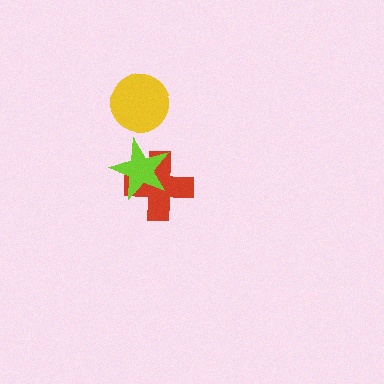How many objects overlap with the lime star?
1 object overlaps with the lime star.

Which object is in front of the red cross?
The lime star is in front of the red cross.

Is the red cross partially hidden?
Yes, it is partially covered by another shape.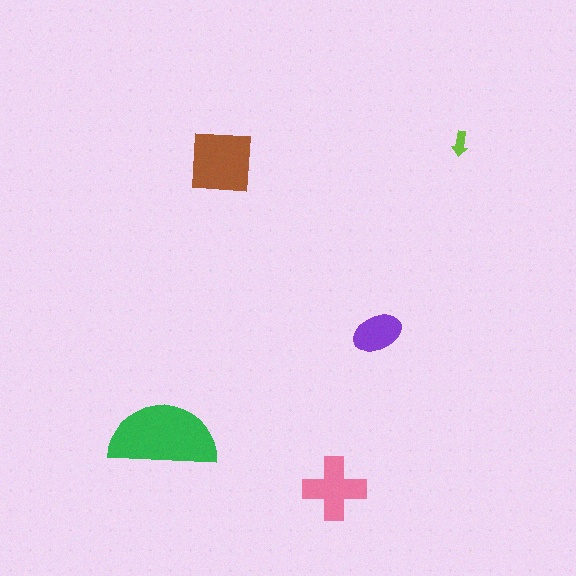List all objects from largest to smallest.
The green semicircle, the brown square, the pink cross, the purple ellipse, the lime arrow.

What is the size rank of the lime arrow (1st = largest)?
5th.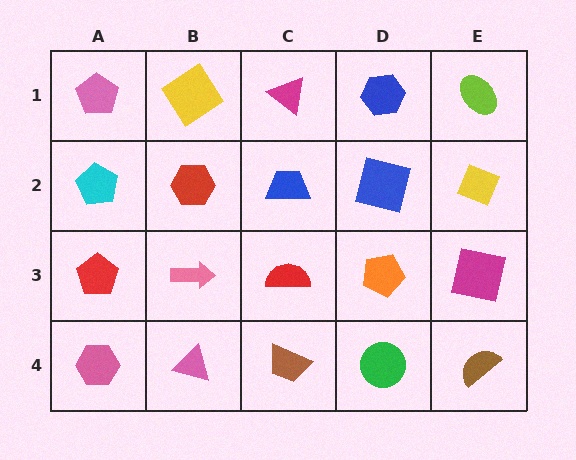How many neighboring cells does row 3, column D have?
4.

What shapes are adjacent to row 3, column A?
A cyan pentagon (row 2, column A), a pink hexagon (row 4, column A), a pink arrow (row 3, column B).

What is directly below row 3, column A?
A pink hexagon.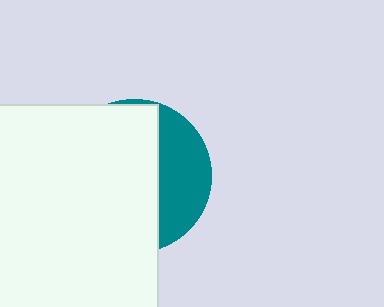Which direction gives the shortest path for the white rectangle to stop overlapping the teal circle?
Moving left gives the shortest separation.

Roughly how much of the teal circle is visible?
A small part of it is visible (roughly 31%).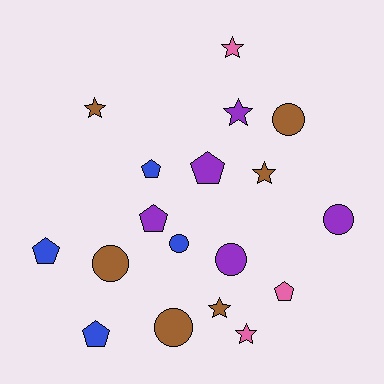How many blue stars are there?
There are no blue stars.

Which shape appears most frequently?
Star, with 6 objects.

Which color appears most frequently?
Brown, with 6 objects.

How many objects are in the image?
There are 18 objects.